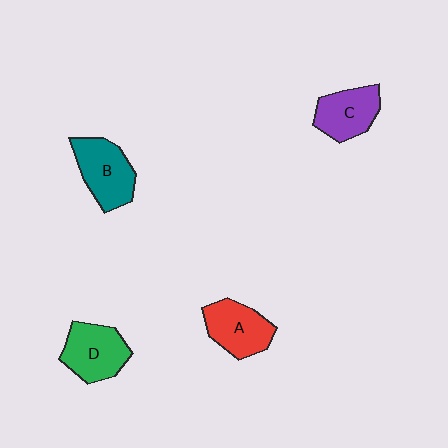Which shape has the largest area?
Shape B (teal).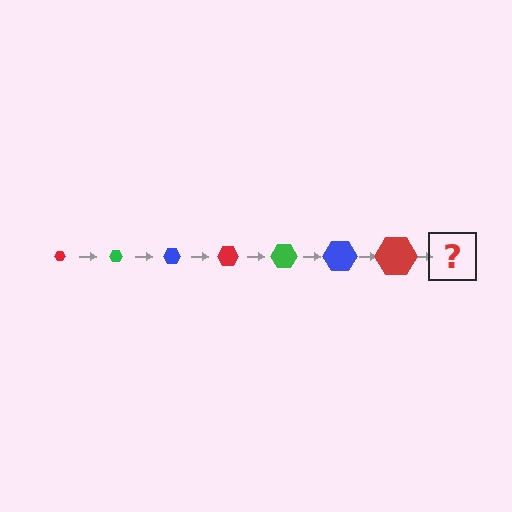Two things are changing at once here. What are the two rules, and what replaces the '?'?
The two rules are that the hexagon grows larger each step and the color cycles through red, green, and blue. The '?' should be a green hexagon, larger than the previous one.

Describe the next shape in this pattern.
It should be a green hexagon, larger than the previous one.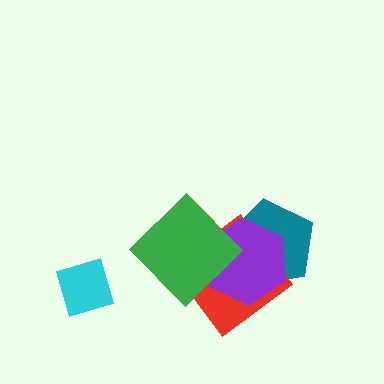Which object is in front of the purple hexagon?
The green diamond is in front of the purple hexagon.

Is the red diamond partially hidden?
Yes, it is partially covered by another shape.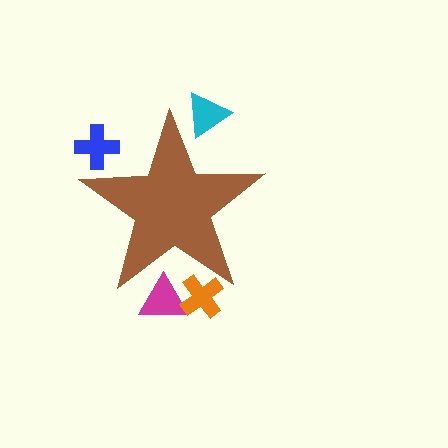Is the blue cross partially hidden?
Yes, the blue cross is partially hidden behind the brown star.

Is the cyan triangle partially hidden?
Yes, the cyan triangle is partially hidden behind the brown star.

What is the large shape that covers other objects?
A brown star.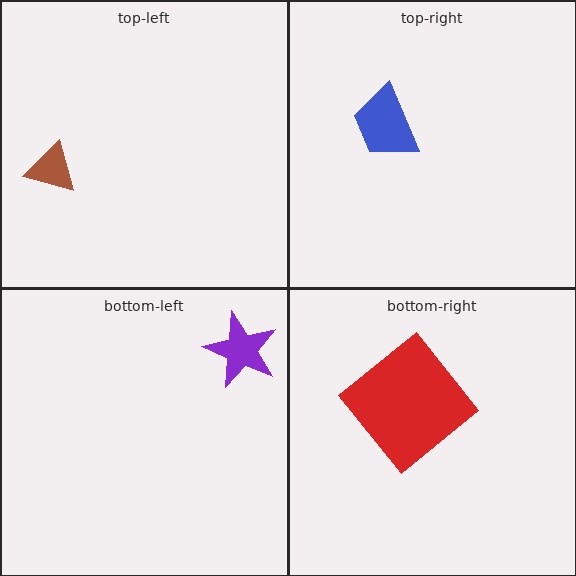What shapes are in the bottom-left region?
The purple star.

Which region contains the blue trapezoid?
The top-right region.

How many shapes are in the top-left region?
1.